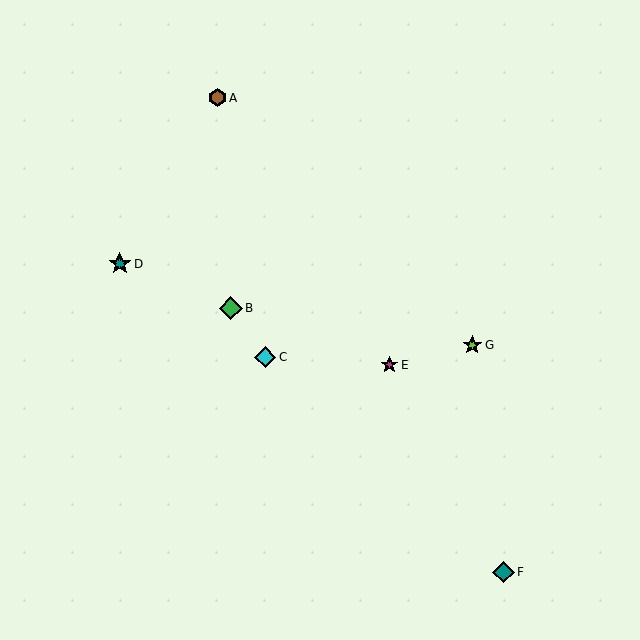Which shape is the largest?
The green diamond (labeled B) is the largest.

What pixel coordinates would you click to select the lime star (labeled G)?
Click at (472, 345) to select the lime star G.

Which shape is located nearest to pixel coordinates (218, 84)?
The brown hexagon (labeled A) at (218, 98) is nearest to that location.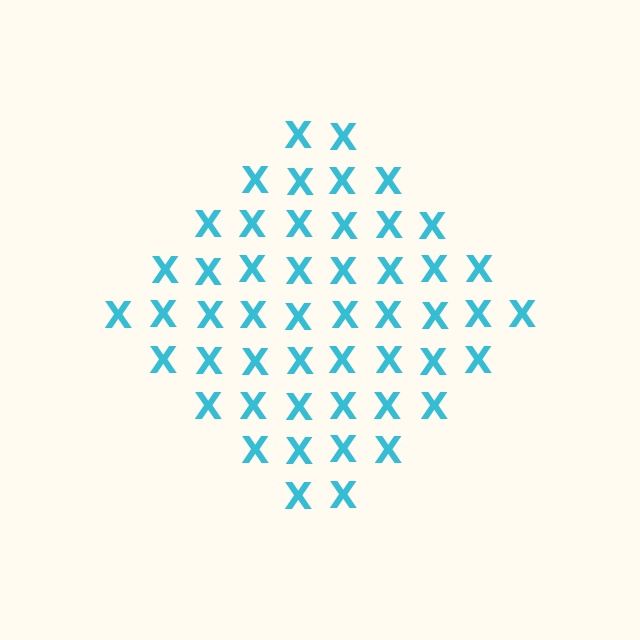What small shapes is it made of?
It is made of small letter X's.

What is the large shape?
The large shape is a diamond.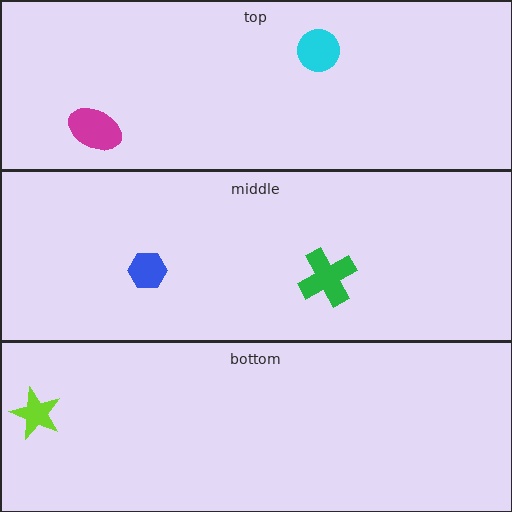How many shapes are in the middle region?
2.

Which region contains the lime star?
The bottom region.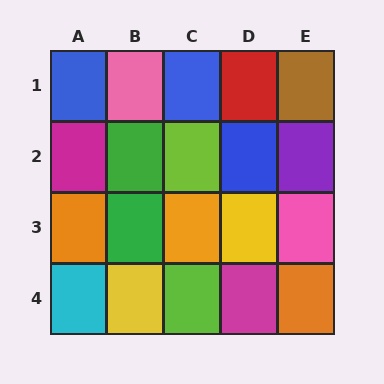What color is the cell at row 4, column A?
Cyan.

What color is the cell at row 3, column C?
Orange.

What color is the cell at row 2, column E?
Purple.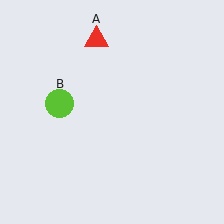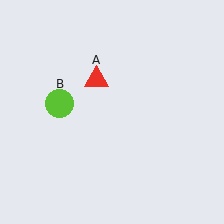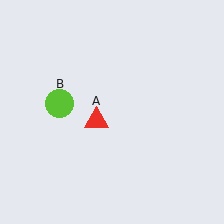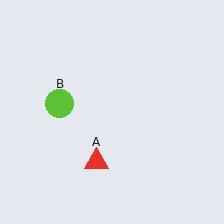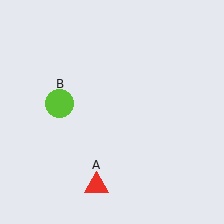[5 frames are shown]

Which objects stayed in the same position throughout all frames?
Lime circle (object B) remained stationary.